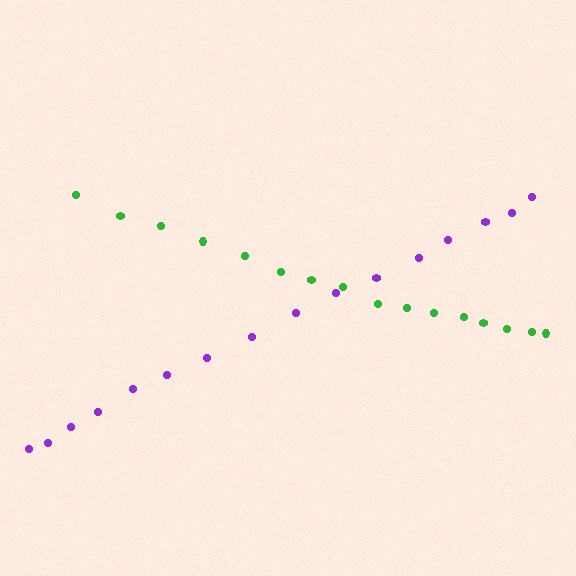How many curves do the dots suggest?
There are 2 distinct paths.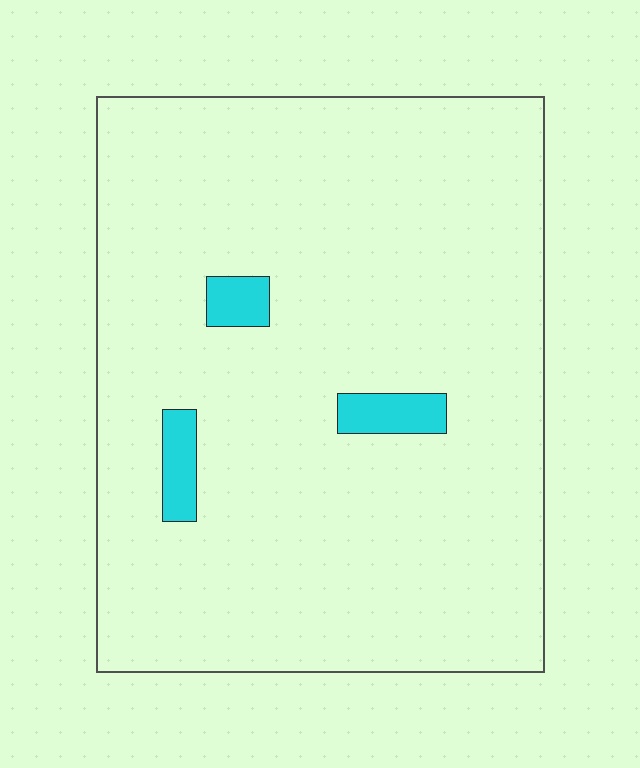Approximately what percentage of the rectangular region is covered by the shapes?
Approximately 5%.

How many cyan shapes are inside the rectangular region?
3.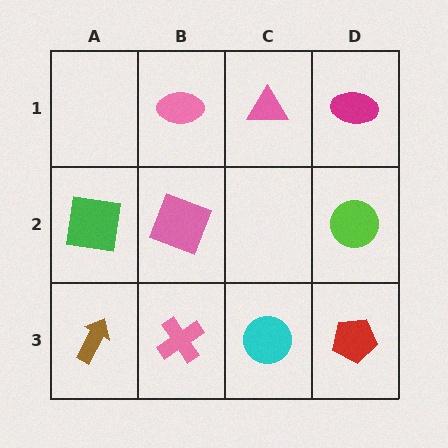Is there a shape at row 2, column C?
No, that cell is empty.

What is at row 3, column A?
A brown arrow.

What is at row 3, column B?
A pink cross.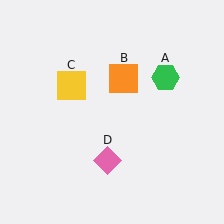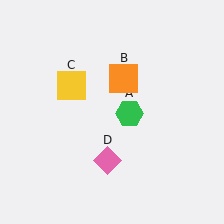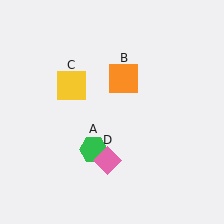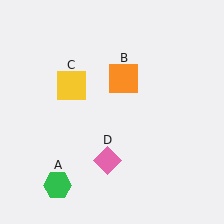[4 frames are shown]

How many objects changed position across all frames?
1 object changed position: green hexagon (object A).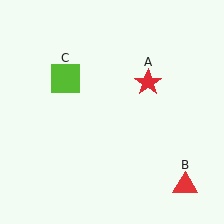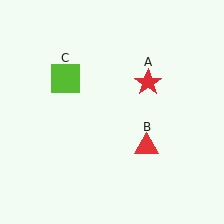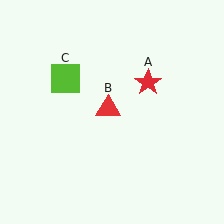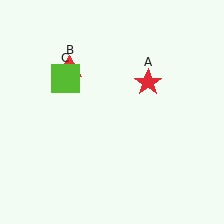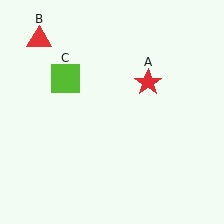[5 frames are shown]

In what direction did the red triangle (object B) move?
The red triangle (object B) moved up and to the left.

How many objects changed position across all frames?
1 object changed position: red triangle (object B).